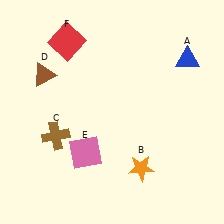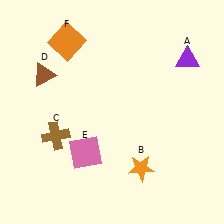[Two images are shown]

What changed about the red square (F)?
In Image 1, F is red. In Image 2, it changed to orange.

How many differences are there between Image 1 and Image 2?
There are 2 differences between the two images.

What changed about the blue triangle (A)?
In Image 1, A is blue. In Image 2, it changed to purple.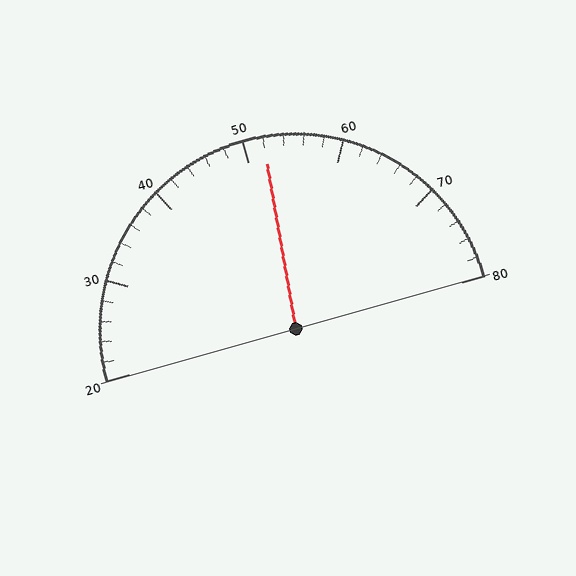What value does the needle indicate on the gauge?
The needle indicates approximately 52.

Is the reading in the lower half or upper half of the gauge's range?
The reading is in the upper half of the range (20 to 80).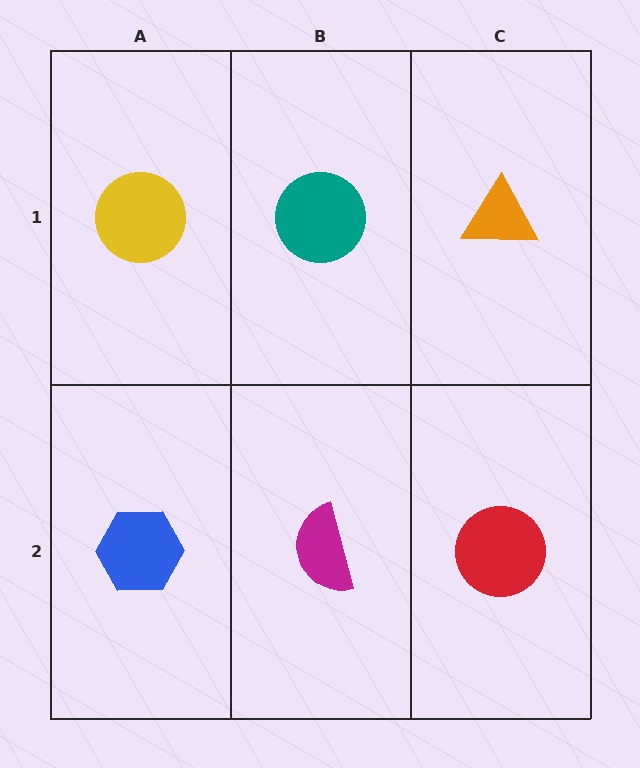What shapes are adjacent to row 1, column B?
A magenta semicircle (row 2, column B), a yellow circle (row 1, column A), an orange triangle (row 1, column C).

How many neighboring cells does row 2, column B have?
3.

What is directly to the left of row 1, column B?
A yellow circle.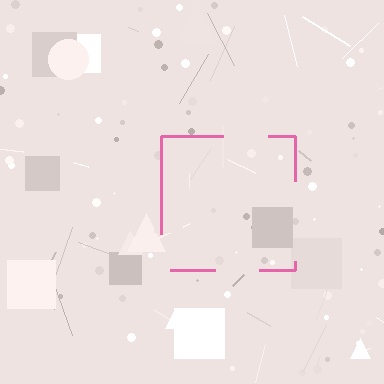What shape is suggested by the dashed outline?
The dashed outline suggests a square.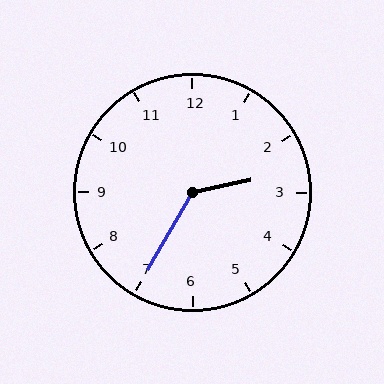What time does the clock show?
2:35.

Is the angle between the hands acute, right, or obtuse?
It is obtuse.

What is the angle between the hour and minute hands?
Approximately 132 degrees.